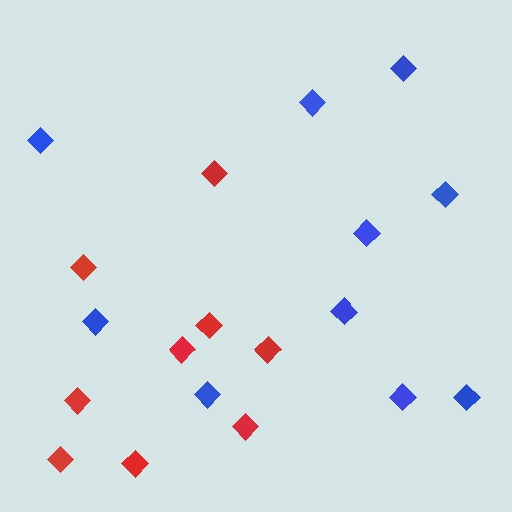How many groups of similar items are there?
There are 2 groups: one group of red diamonds (9) and one group of blue diamonds (10).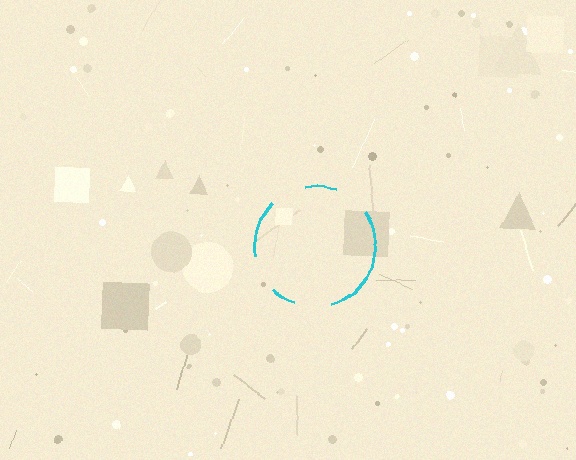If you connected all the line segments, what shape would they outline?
They would outline a circle.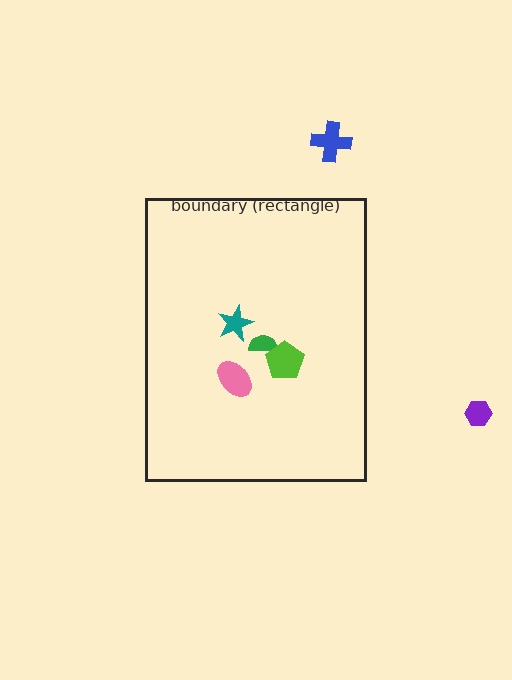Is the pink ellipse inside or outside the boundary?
Inside.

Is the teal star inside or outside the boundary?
Inside.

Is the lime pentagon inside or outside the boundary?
Inside.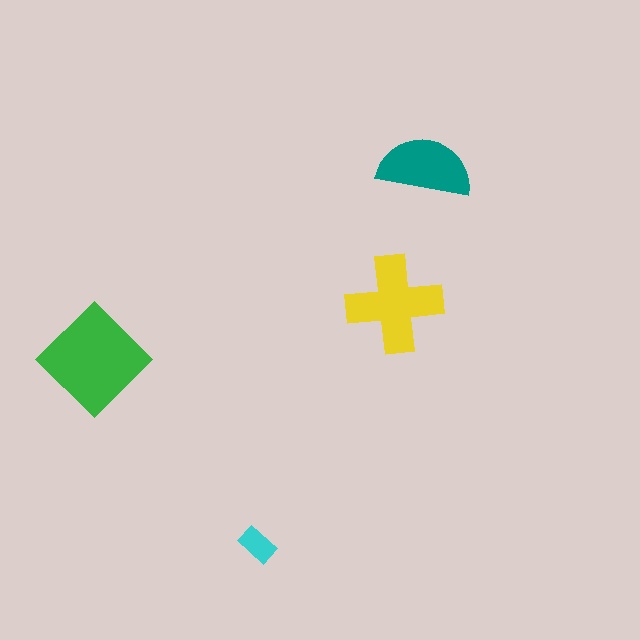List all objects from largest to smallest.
The green diamond, the yellow cross, the teal semicircle, the cyan rectangle.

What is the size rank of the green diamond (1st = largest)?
1st.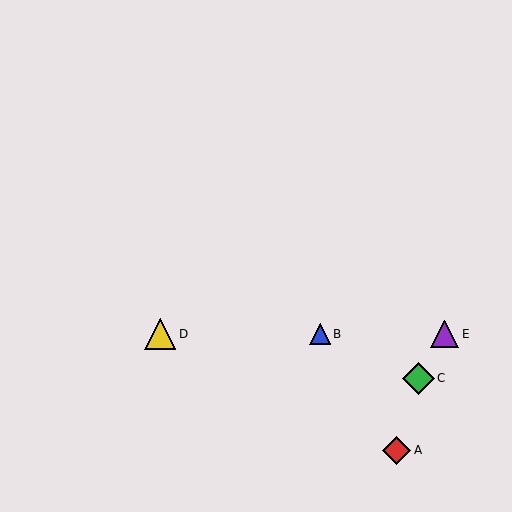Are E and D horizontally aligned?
Yes, both are at y≈334.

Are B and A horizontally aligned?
No, B is at y≈334 and A is at y≈450.